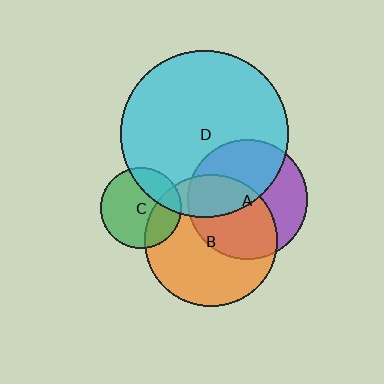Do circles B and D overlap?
Yes.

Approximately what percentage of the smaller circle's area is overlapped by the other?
Approximately 25%.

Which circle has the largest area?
Circle D (cyan).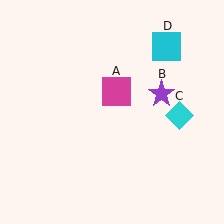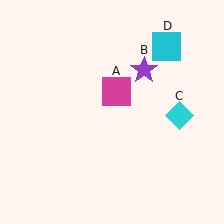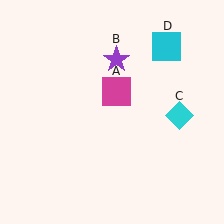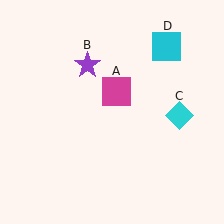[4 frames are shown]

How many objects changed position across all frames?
1 object changed position: purple star (object B).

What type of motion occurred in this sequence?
The purple star (object B) rotated counterclockwise around the center of the scene.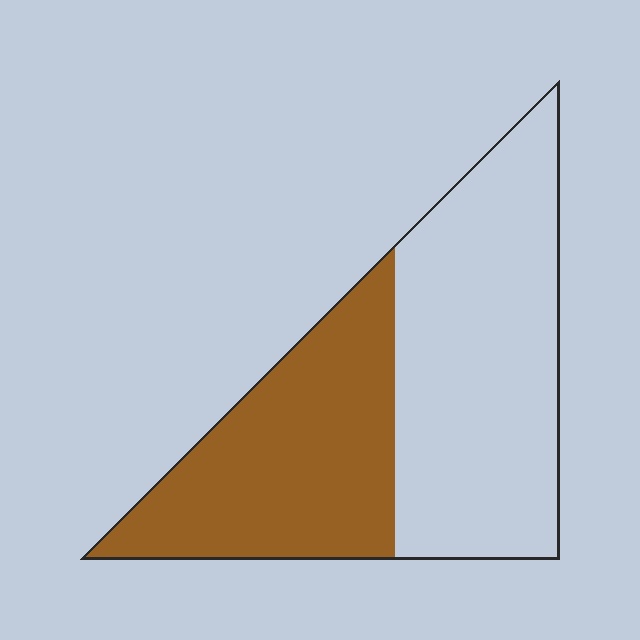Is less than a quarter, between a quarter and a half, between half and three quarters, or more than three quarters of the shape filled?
Between a quarter and a half.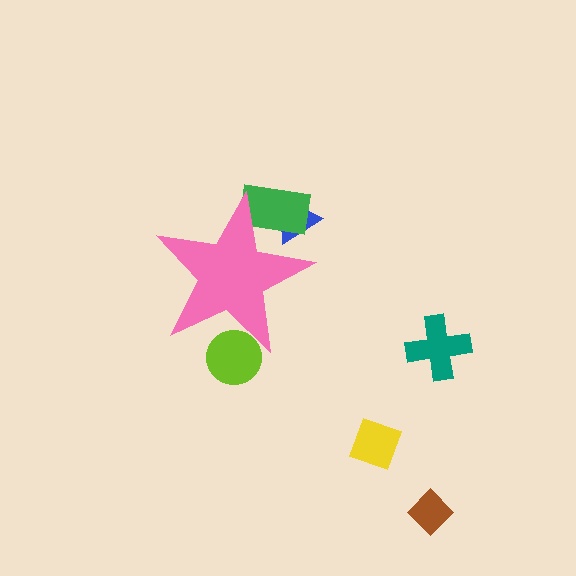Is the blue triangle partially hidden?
Yes, the blue triangle is partially hidden behind the pink star.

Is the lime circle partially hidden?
Yes, the lime circle is partially hidden behind the pink star.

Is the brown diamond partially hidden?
No, the brown diamond is fully visible.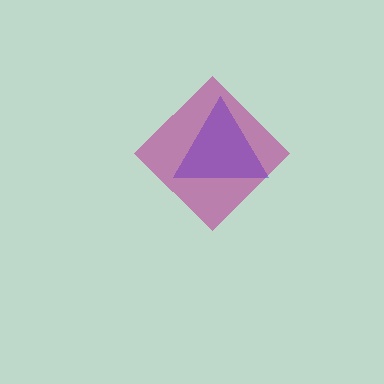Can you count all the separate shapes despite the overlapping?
Yes, there are 2 separate shapes.